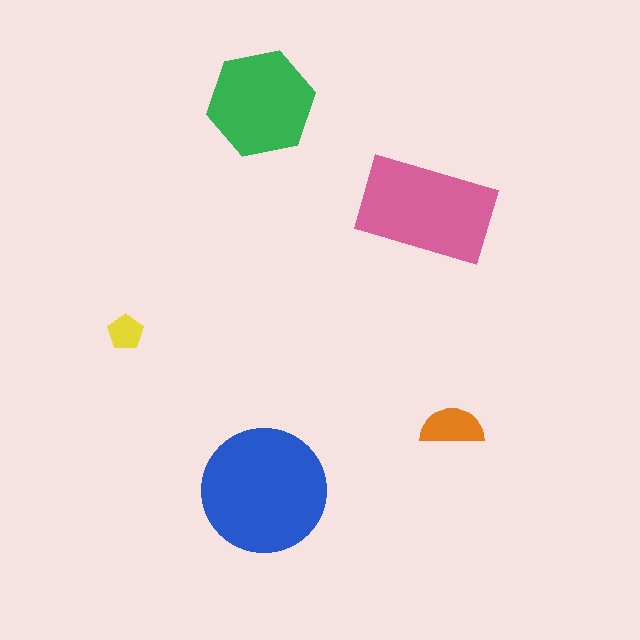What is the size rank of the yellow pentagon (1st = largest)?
5th.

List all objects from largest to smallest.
The blue circle, the pink rectangle, the green hexagon, the orange semicircle, the yellow pentagon.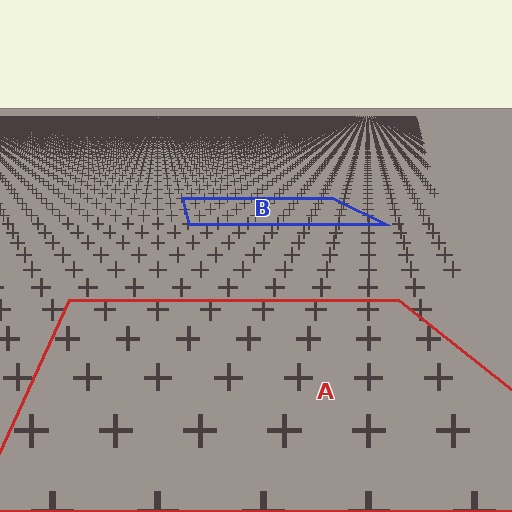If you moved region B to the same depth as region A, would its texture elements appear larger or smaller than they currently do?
They would appear larger. At a closer depth, the same texture elements are projected at a bigger on-screen size.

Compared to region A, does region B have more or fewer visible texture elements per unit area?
Region B has more texture elements per unit area — they are packed more densely because it is farther away.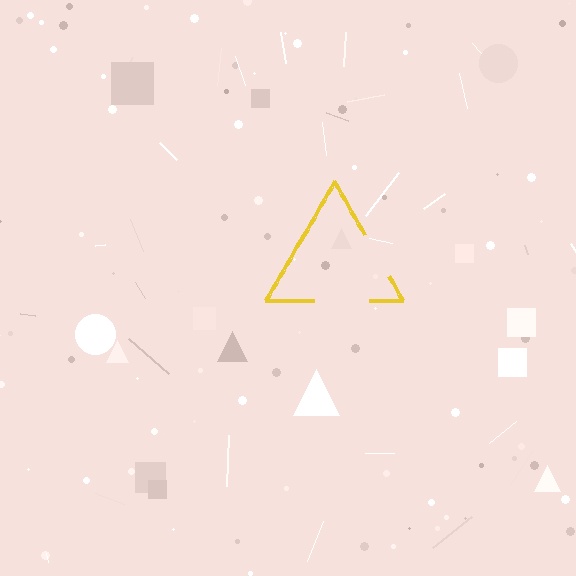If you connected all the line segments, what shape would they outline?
They would outline a triangle.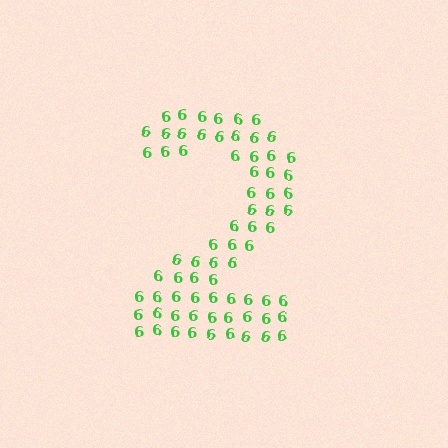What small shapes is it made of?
It is made of small digit 6's.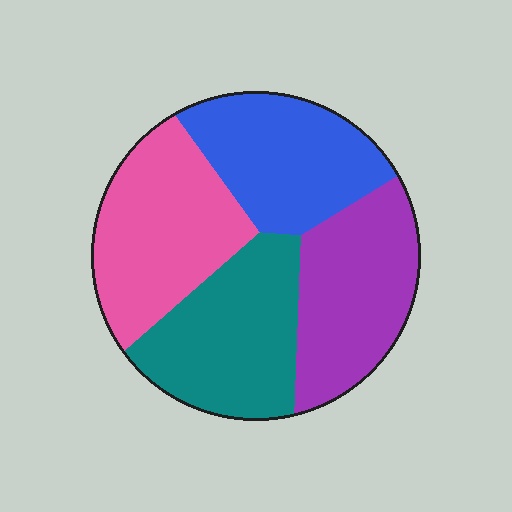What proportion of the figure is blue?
Blue takes up less than a quarter of the figure.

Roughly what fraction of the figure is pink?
Pink covers 26% of the figure.